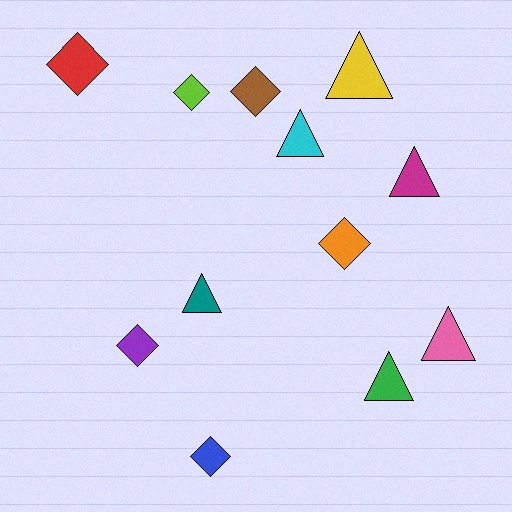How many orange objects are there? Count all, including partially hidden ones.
There is 1 orange object.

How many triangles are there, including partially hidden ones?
There are 6 triangles.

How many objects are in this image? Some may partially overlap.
There are 12 objects.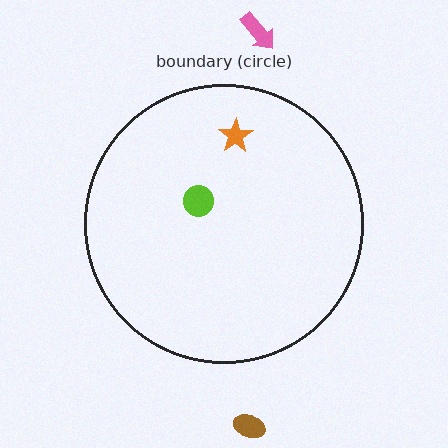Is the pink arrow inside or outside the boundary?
Outside.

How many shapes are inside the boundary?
2 inside, 2 outside.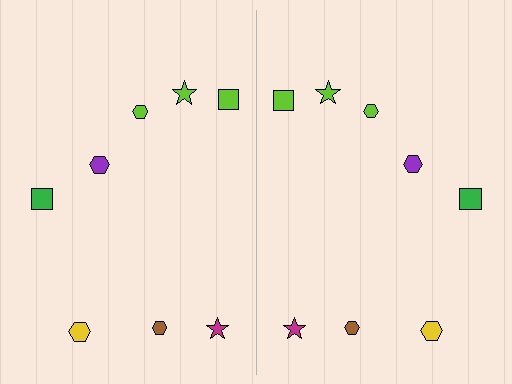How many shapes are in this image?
There are 16 shapes in this image.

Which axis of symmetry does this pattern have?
The pattern has a vertical axis of symmetry running through the center of the image.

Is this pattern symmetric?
Yes, this pattern has bilateral (reflection) symmetry.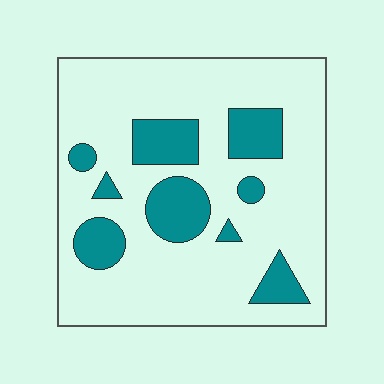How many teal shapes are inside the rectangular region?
9.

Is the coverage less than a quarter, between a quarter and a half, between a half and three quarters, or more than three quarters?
Less than a quarter.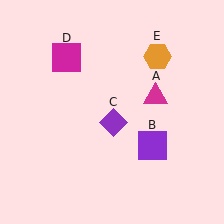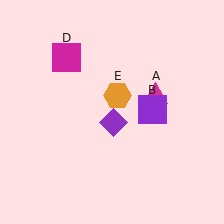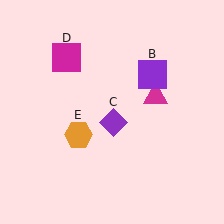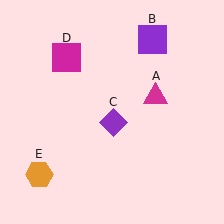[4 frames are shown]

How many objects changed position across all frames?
2 objects changed position: purple square (object B), orange hexagon (object E).